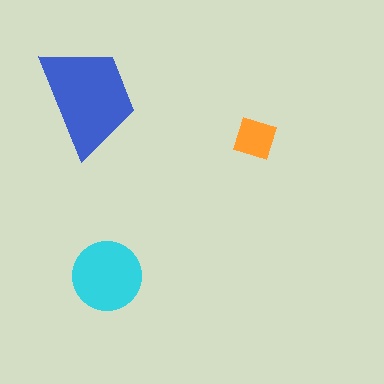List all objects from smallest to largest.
The orange diamond, the cyan circle, the blue trapezoid.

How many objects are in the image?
There are 3 objects in the image.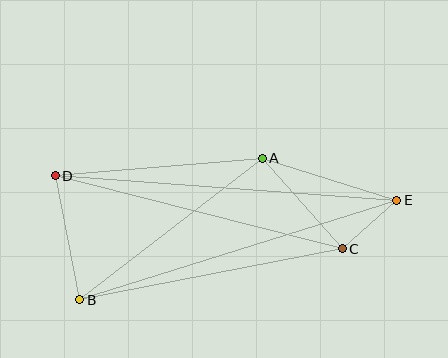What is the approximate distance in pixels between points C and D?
The distance between C and D is approximately 296 pixels.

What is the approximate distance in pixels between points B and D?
The distance between B and D is approximately 126 pixels.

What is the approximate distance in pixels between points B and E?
The distance between B and E is approximately 332 pixels.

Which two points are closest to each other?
Points C and E are closest to each other.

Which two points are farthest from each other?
Points D and E are farthest from each other.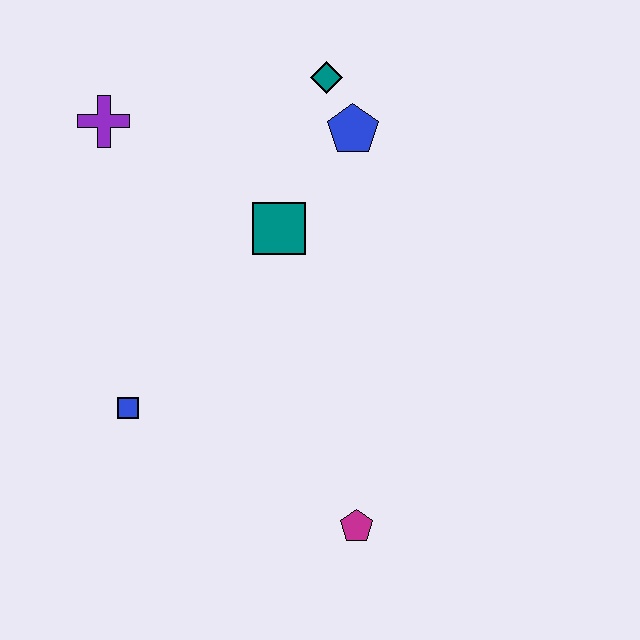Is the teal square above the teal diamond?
No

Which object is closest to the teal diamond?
The blue pentagon is closest to the teal diamond.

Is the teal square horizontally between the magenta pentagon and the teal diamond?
No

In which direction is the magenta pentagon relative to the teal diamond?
The magenta pentagon is below the teal diamond.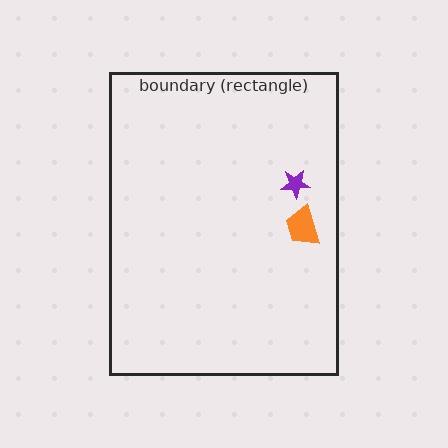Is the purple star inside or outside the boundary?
Inside.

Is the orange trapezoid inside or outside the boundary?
Inside.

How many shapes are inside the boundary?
2 inside, 0 outside.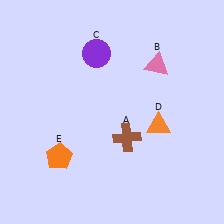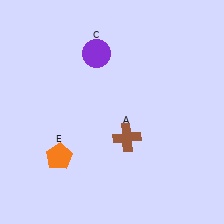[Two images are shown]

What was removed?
The orange triangle (D), the pink triangle (B) were removed in Image 2.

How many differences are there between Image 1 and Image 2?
There are 2 differences between the two images.